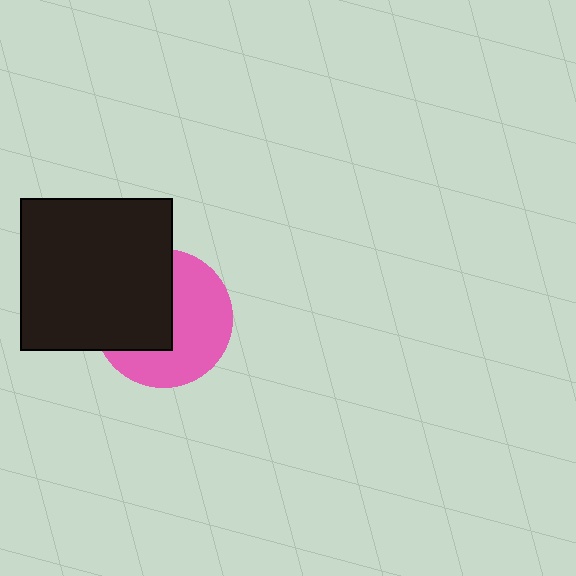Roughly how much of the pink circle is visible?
About half of it is visible (roughly 54%).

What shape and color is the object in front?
The object in front is a black square.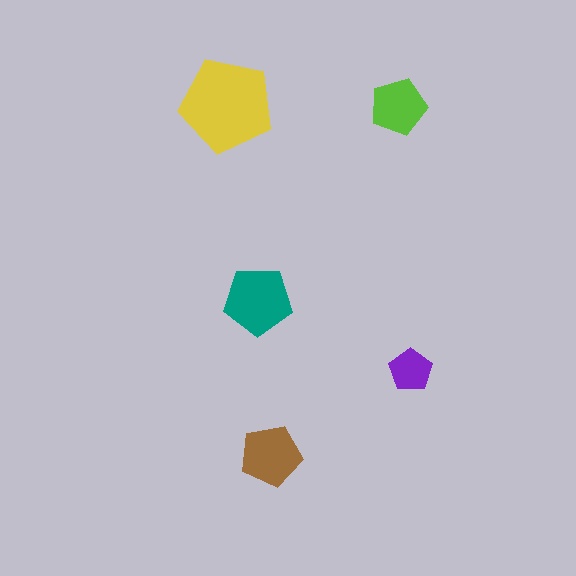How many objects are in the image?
There are 5 objects in the image.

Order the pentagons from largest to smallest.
the yellow one, the teal one, the brown one, the lime one, the purple one.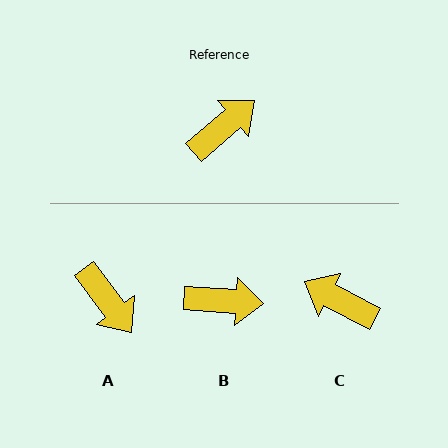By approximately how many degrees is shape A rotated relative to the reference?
Approximately 94 degrees clockwise.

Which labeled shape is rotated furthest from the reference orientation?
C, about 112 degrees away.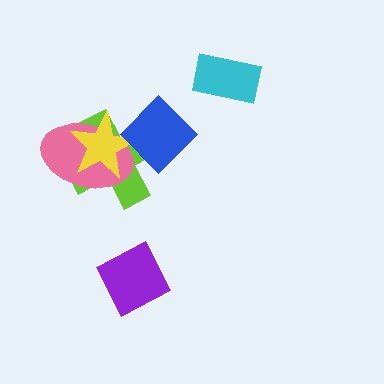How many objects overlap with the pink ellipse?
3 objects overlap with the pink ellipse.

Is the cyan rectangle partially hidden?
No, no other shape covers it.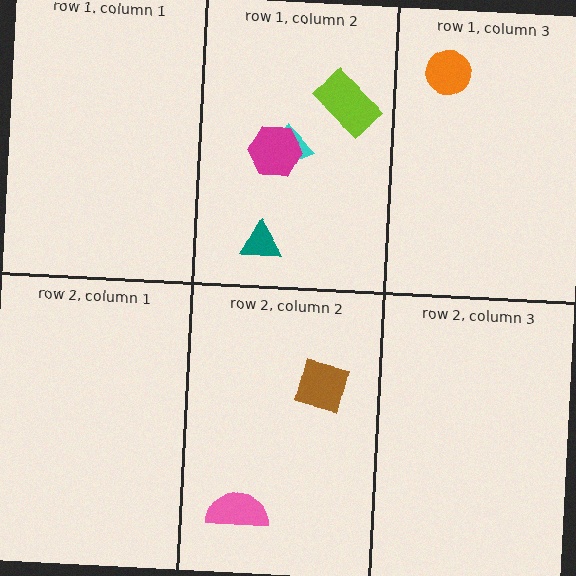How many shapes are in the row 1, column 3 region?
1.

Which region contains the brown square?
The row 2, column 2 region.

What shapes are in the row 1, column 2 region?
The cyan trapezoid, the teal triangle, the magenta hexagon, the lime rectangle.